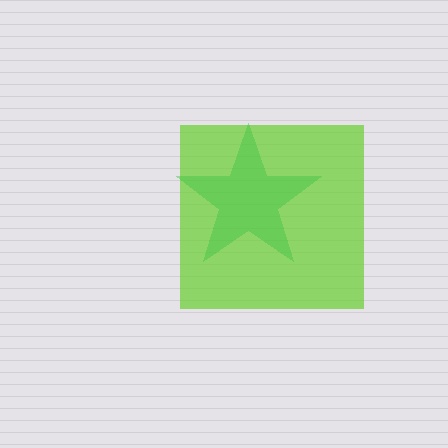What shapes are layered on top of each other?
The layered shapes are: a lime square, a green star.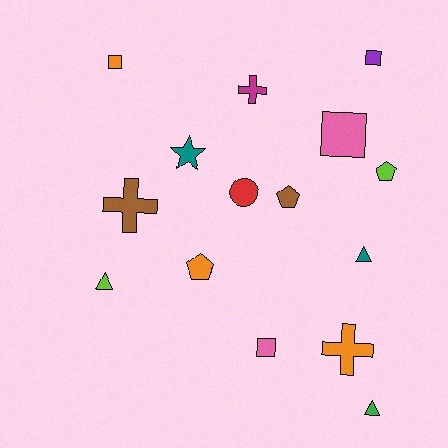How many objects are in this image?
There are 15 objects.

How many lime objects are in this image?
There are 2 lime objects.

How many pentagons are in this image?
There are 3 pentagons.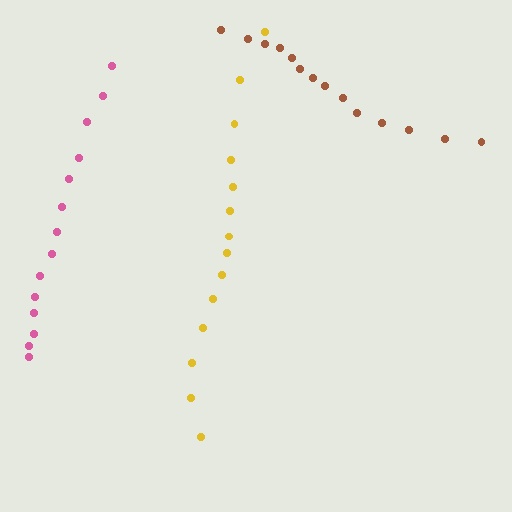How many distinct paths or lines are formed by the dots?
There are 3 distinct paths.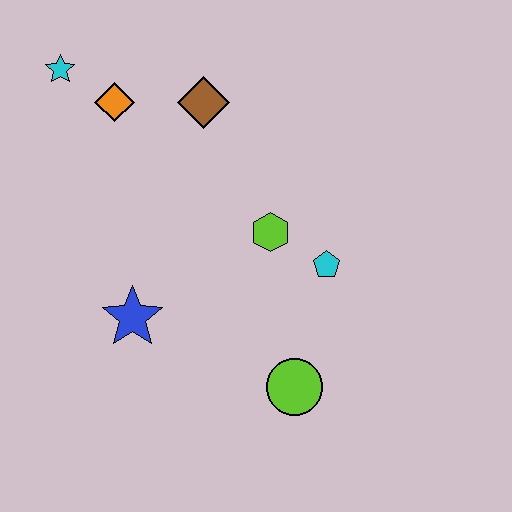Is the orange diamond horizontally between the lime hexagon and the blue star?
No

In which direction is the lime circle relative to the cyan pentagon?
The lime circle is below the cyan pentagon.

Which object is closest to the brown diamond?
The orange diamond is closest to the brown diamond.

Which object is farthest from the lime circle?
The cyan star is farthest from the lime circle.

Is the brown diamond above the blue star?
Yes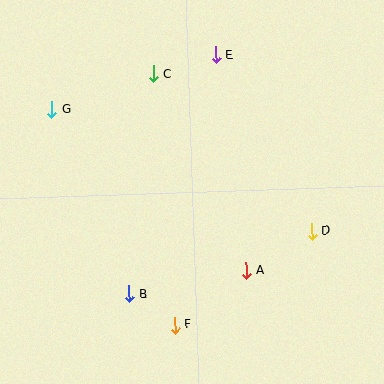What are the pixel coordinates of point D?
Point D is at (312, 231).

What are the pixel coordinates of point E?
Point E is at (215, 55).